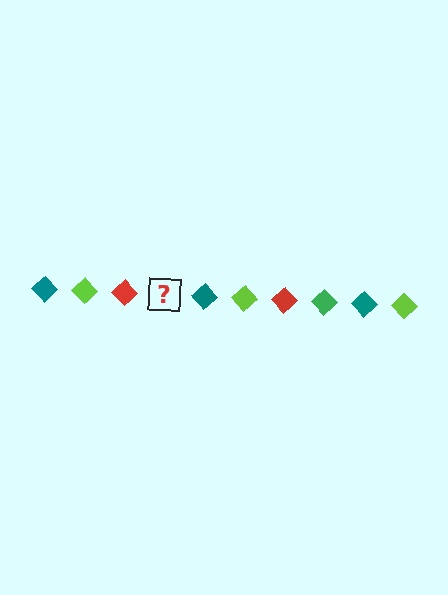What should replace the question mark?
The question mark should be replaced with a green diamond.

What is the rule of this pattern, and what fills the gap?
The rule is that the pattern cycles through teal, lime, red, green diamonds. The gap should be filled with a green diamond.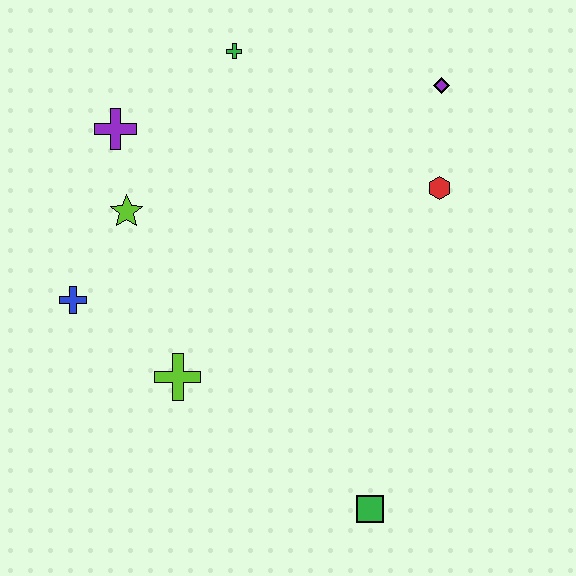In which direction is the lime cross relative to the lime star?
The lime cross is below the lime star.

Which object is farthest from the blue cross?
The purple diamond is farthest from the blue cross.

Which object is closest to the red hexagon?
The purple diamond is closest to the red hexagon.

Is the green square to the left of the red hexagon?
Yes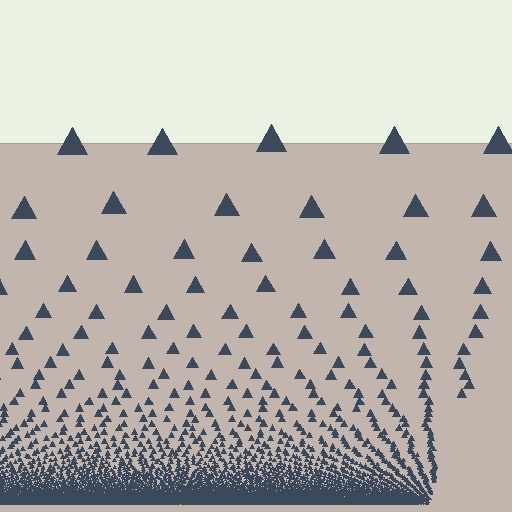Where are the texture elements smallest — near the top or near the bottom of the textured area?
Near the bottom.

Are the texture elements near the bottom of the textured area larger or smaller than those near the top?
Smaller. The gradient is inverted — elements near the bottom are smaller and denser.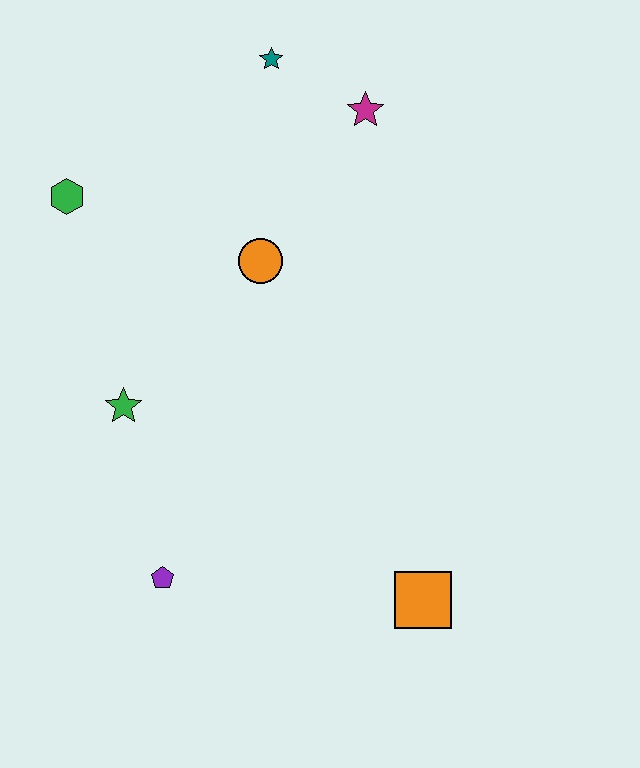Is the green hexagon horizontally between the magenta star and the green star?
No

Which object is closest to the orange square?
The purple pentagon is closest to the orange square.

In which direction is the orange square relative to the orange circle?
The orange square is below the orange circle.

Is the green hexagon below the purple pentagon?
No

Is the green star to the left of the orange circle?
Yes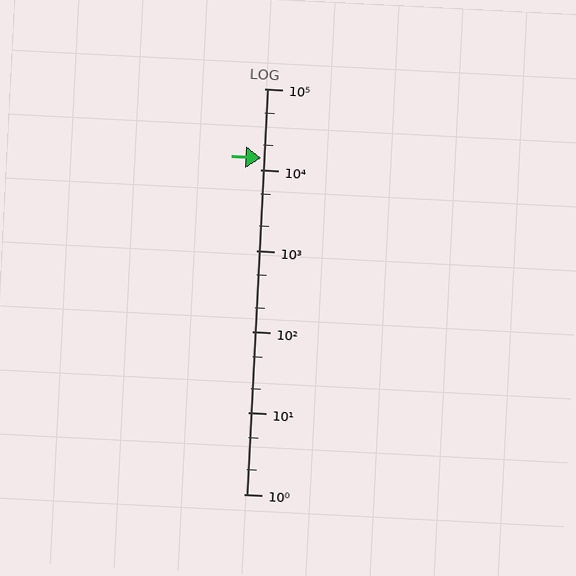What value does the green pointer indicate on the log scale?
The pointer indicates approximately 14000.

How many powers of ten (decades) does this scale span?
The scale spans 5 decades, from 1 to 100000.